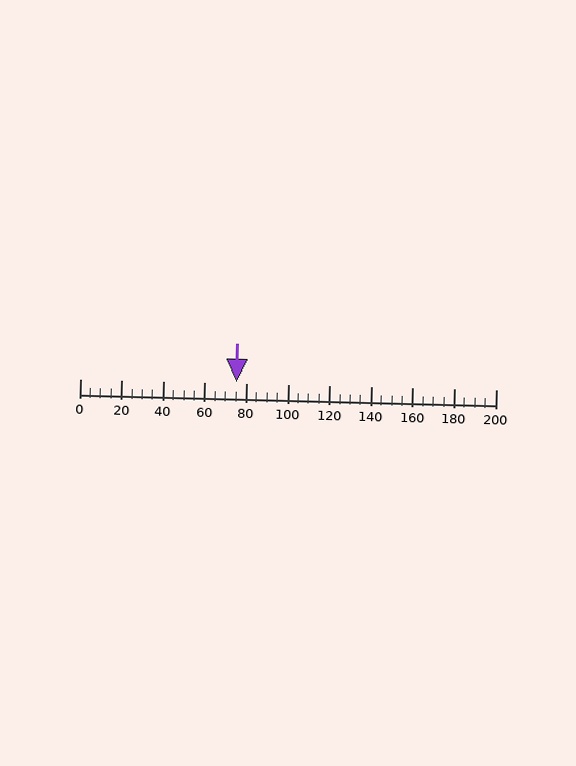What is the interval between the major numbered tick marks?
The major tick marks are spaced 20 units apart.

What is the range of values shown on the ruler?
The ruler shows values from 0 to 200.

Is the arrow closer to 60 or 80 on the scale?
The arrow is closer to 80.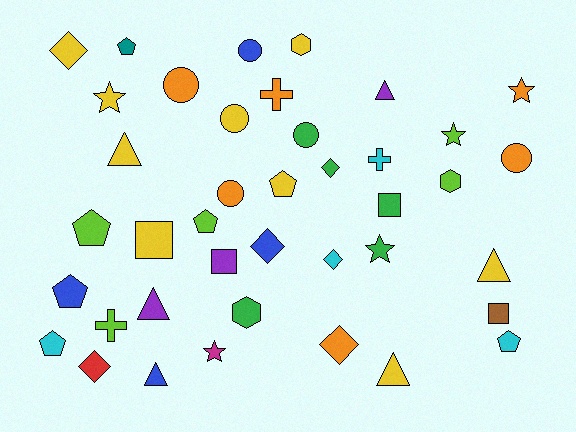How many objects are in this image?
There are 40 objects.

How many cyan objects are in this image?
There are 4 cyan objects.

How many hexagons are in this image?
There are 3 hexagons.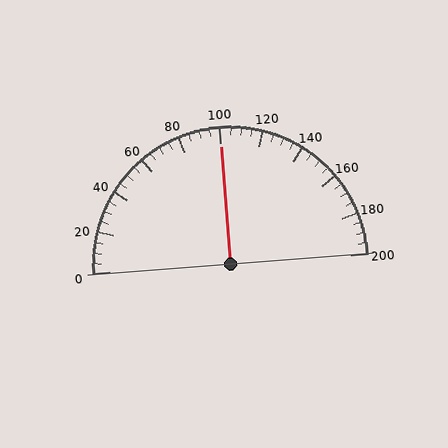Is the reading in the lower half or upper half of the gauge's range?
The reading is in the upper half of the range (0 to 200).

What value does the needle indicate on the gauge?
The needle indicates approximately 100.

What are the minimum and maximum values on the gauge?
The gauge ranges from 0 to 200.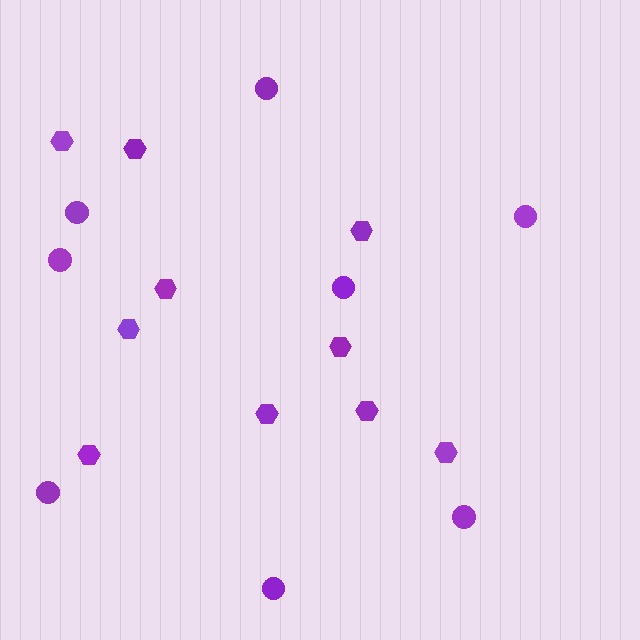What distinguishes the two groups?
There are 2 groups: one group of hexagons (10) and one group of circles (8).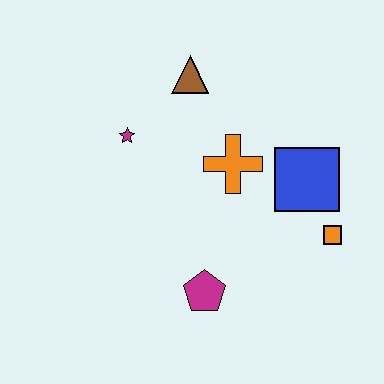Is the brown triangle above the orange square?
Yes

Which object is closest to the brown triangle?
The magenta star is closest to the brown triangle.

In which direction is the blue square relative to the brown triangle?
The blue square is to the right of the brown triangle.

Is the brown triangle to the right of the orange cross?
No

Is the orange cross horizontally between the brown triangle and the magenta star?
No